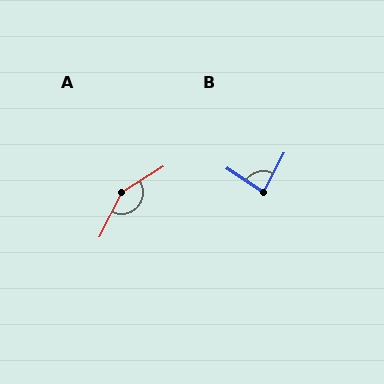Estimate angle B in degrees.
Approximately 83 degrees.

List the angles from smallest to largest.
B (83°), A (149°).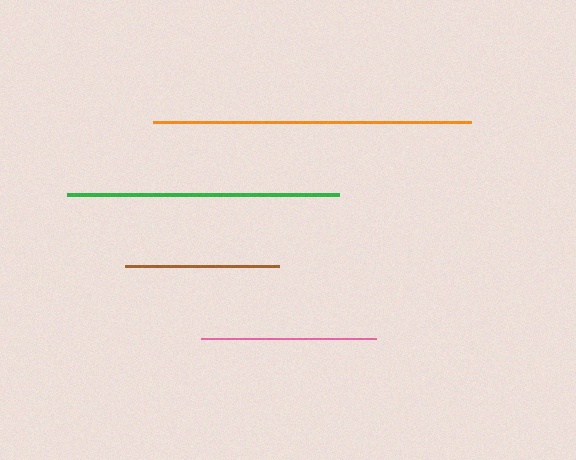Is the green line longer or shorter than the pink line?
The green line is longer than the pink line.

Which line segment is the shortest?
The brown line is the shortest at approximately 155 pixels.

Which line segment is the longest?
The orange line is the longest at approximately 317 pixels.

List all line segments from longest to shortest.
From longest to shortest: orange, green, pink, brown.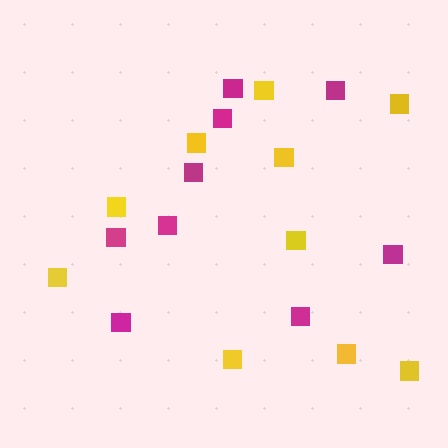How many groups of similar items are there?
There are 2 groups: one group of magenta squares (9) and one group of yellow squares (10).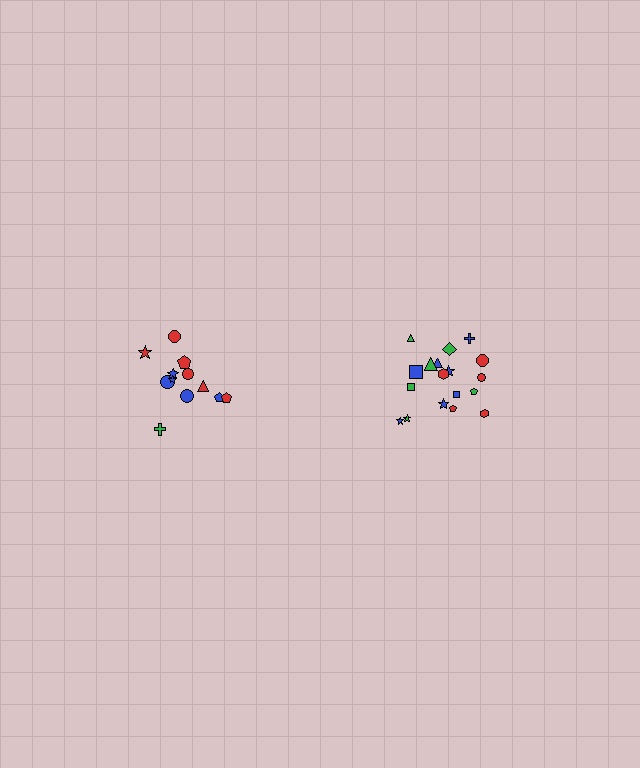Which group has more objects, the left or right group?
The right group.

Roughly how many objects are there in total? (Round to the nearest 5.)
Roughly 30 objects in total.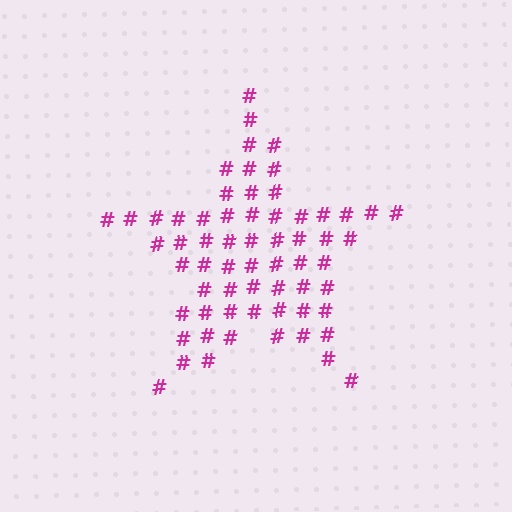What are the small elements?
The small elements are hash symbols.